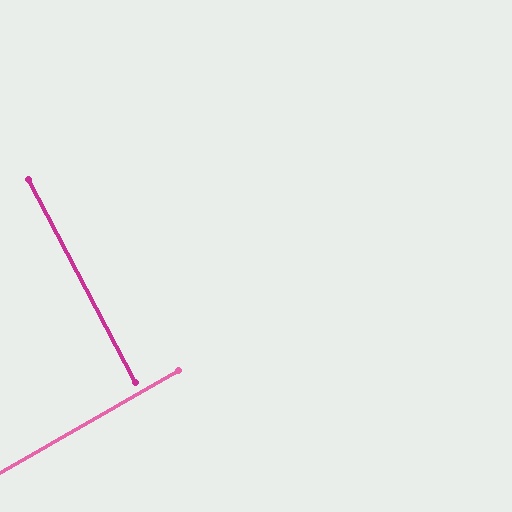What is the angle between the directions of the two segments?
Approximately 88 degrees.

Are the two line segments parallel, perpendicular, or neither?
Perpendicular — they meet at approximately 88°.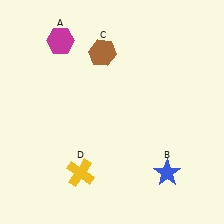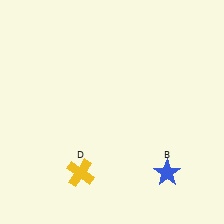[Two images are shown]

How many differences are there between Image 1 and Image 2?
There are 2 differences between the two images.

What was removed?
The brown hexagon (C), the magenta hexagon (A) were removed in Image 2.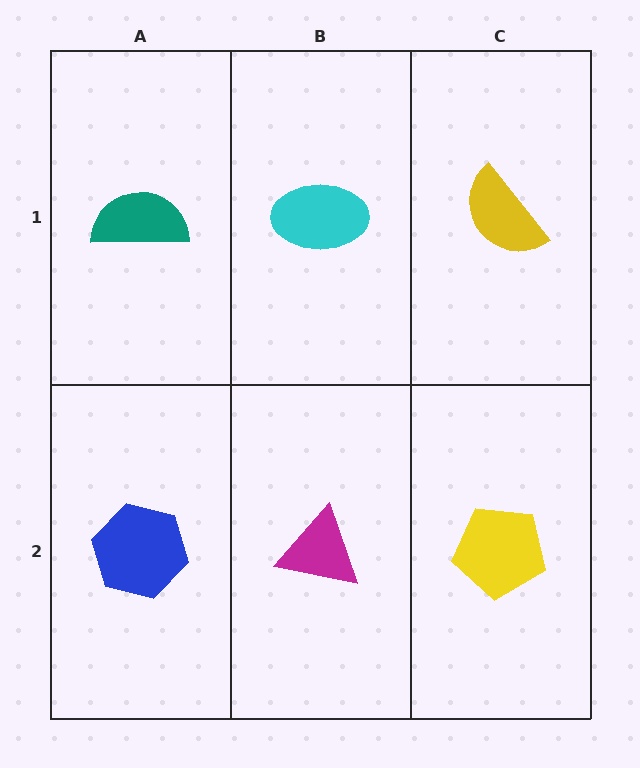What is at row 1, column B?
A cyan ellipse.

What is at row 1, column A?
A teal semicircle.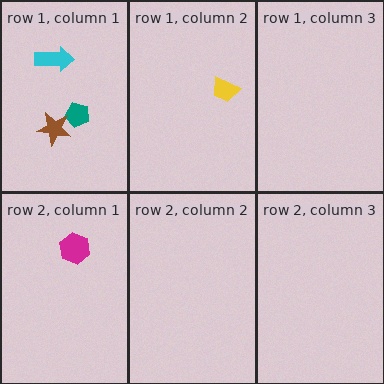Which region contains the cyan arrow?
The row 1, column 1 region.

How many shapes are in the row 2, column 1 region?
1.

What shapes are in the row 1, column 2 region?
The yellow trapezoid.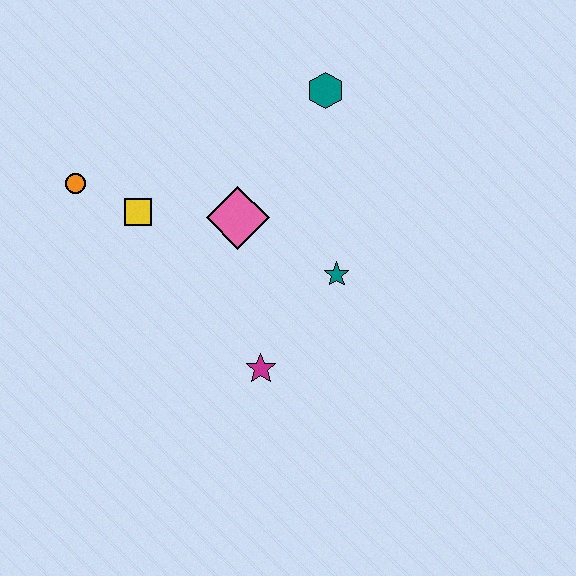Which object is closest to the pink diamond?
The yellow square is closest to the pink diamond.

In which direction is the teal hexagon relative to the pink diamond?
The teal hexagon is above the pink diamond.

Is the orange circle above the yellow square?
Yes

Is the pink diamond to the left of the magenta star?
Yes